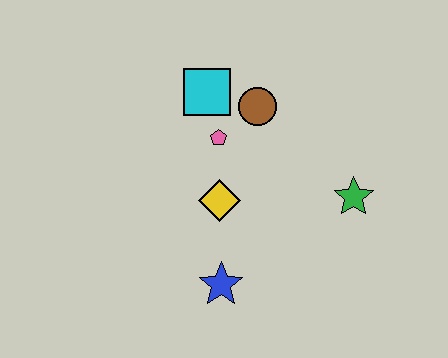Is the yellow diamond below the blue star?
No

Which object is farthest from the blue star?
The cyan square is farthest from the blue star.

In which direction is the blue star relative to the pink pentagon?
The blue star is below the pink pentagon.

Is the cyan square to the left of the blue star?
Yes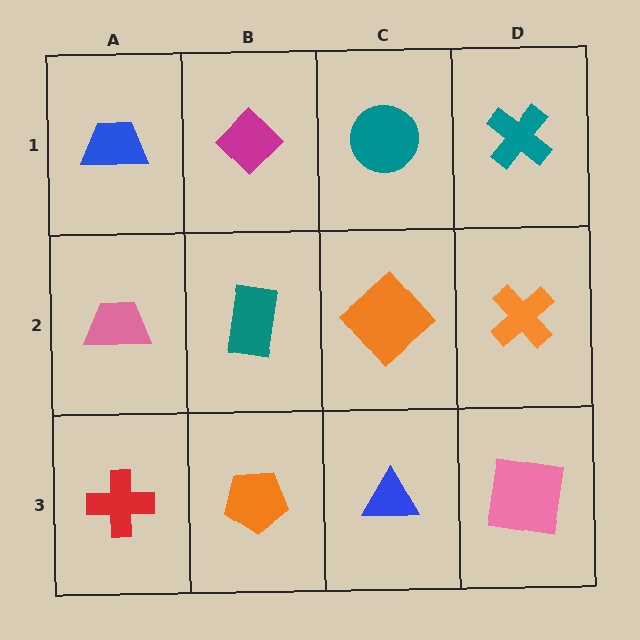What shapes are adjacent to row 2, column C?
A teal circle (row 1, column C), a blue triangle (row 3, column C), a teal rectangle (row 2, column B), an orange cross (row 2, column D).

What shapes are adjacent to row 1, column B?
A teal rectangle (row 2, column B), a blue trapezoid (row 1, column A), a teal circle (row 1, column C).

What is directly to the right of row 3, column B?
A blue triangle.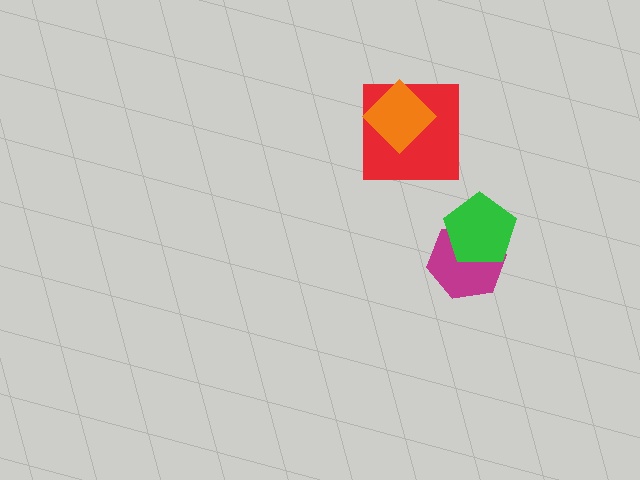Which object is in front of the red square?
The orange diamond is in front of the red square.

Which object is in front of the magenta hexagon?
The green pentagon is in front of the magenta hexagon.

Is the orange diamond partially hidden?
No, no other shape covers it.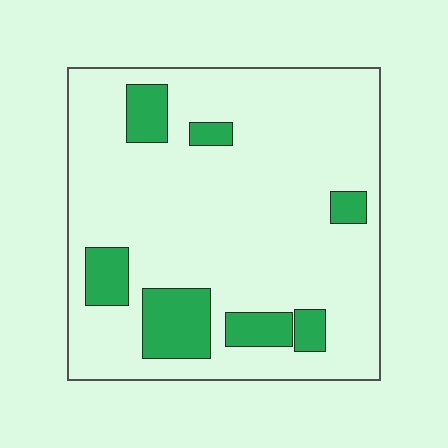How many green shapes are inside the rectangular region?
7.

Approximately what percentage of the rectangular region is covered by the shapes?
Approximately 15%.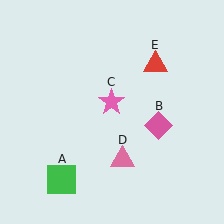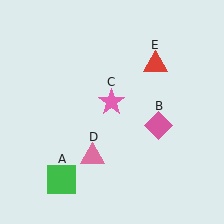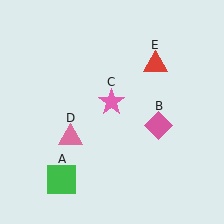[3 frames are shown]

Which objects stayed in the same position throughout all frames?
Green square (object A) and pink diamond (object B) and pink star (object C) and red triangle (object E) remained stationary.